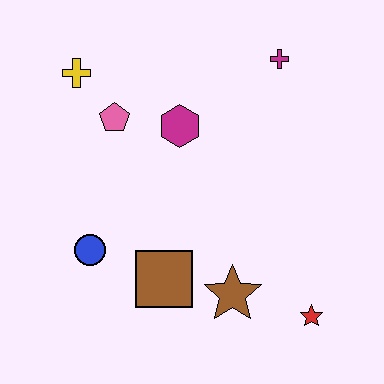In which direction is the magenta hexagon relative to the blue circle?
The magenta hexagon is above the blue circle.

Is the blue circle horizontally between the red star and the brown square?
No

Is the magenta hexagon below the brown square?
No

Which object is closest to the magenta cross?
The magenta hexagon is closest to the magenta cross.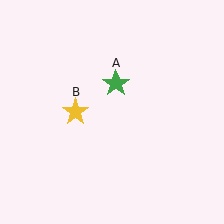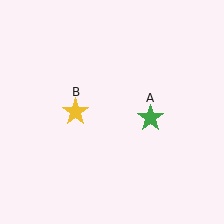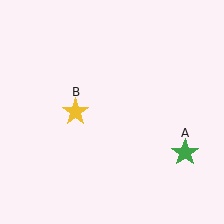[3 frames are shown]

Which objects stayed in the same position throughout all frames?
Yellow star (object B) remained stationary.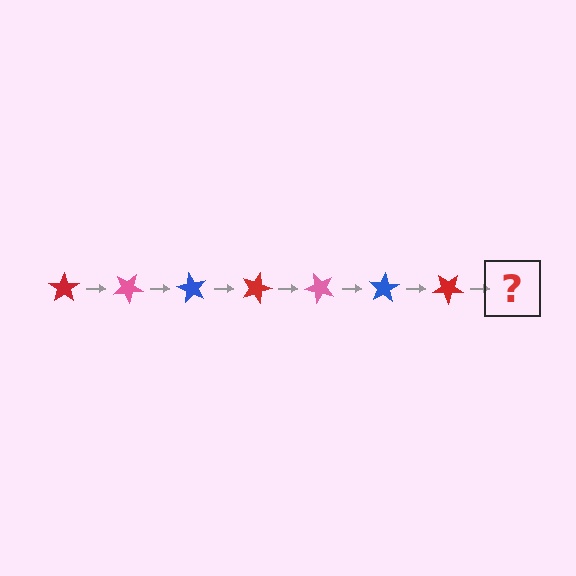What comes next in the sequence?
The next element should be a pink star, rotated 210 degrees from the start.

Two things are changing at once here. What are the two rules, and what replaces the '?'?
The two rules are that it rotates 30 degrees each step and the color cycles through red, pink, and blue. The '?' should be a pink star, rotated 210 degrees from the start.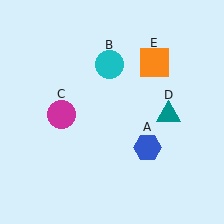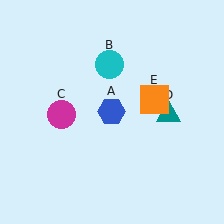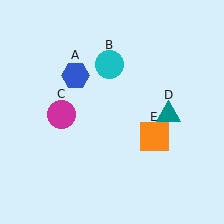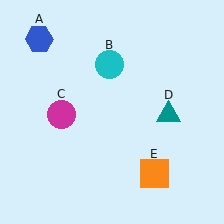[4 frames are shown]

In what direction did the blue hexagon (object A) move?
The blue hexagon (object A) moved up and to the left.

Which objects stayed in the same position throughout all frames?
Cyan circle (object B) and magenta circle (object C) and teal triangle (object D) remained stationary.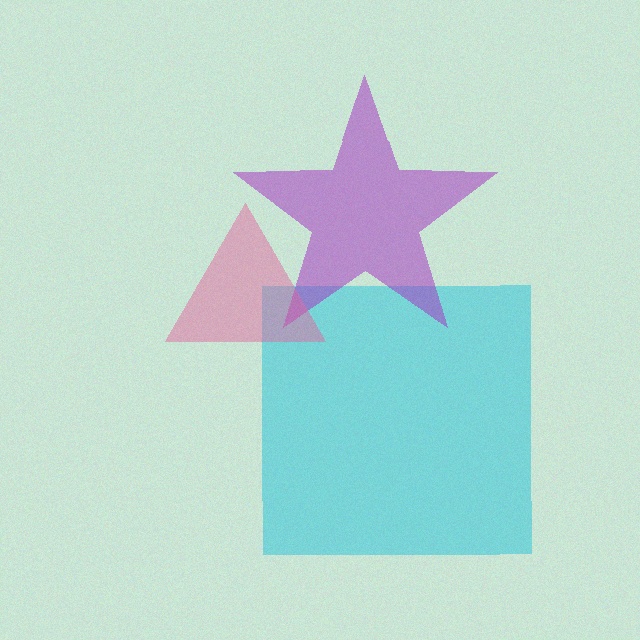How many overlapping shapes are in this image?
There are 3 overlapping shapes in the image.